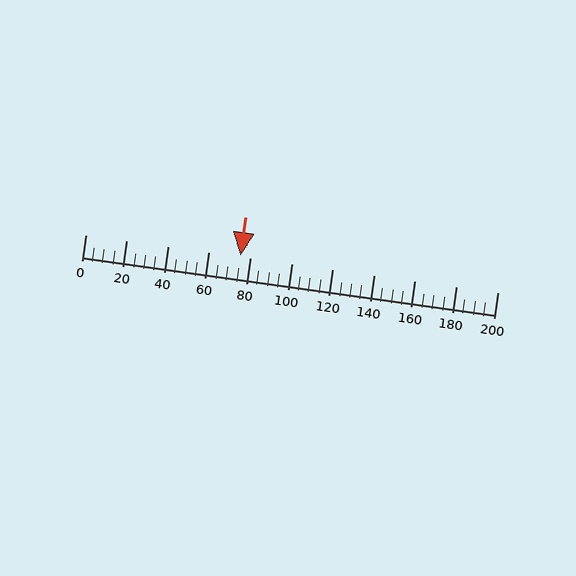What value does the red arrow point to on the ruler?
The red arrow points to approximately 75.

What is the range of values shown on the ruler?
The ruler shows values from 0 to 200.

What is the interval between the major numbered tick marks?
The major tick marks are spaced 20 units apart.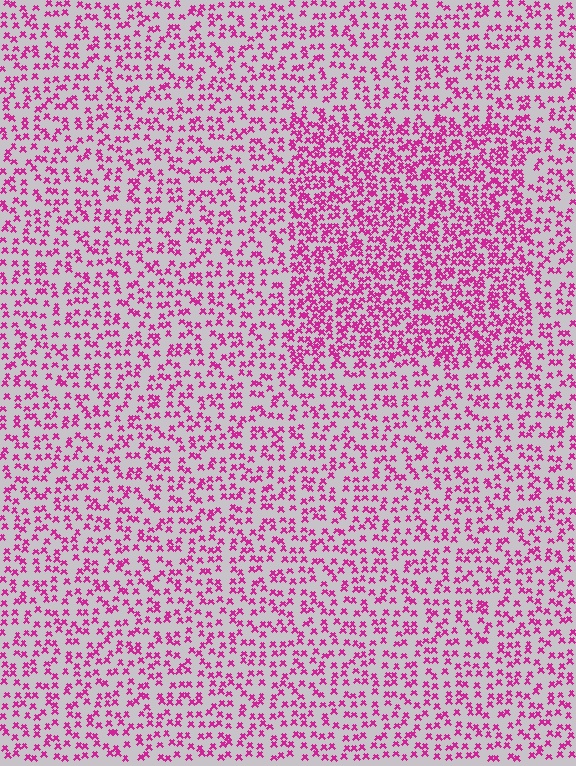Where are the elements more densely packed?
The elements are more densely packed inside the rectangle boundary.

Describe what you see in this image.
The image contains small magenta elements arranged at two different densities. A rectangle-shaped region is visible where the elements are more densely packed than the surrounding area.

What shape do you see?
I see a rectangle.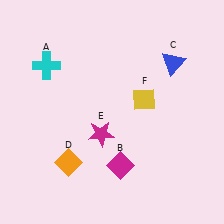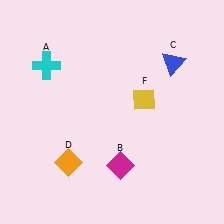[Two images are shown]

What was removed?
The magenta star (E) was removed in Image 2.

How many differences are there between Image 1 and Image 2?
There is 1 difference between the two images.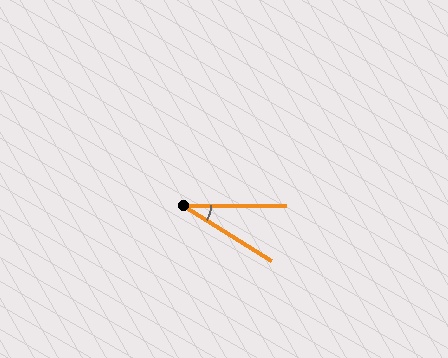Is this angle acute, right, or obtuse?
It is acute.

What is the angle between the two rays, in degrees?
Approximately 32 degrees.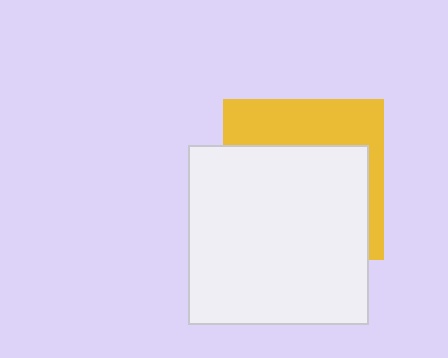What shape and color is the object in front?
The object in front is a white square.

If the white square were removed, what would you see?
You would see the complete yellow square.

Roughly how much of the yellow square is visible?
A small part of it is visible (roughly 35%).